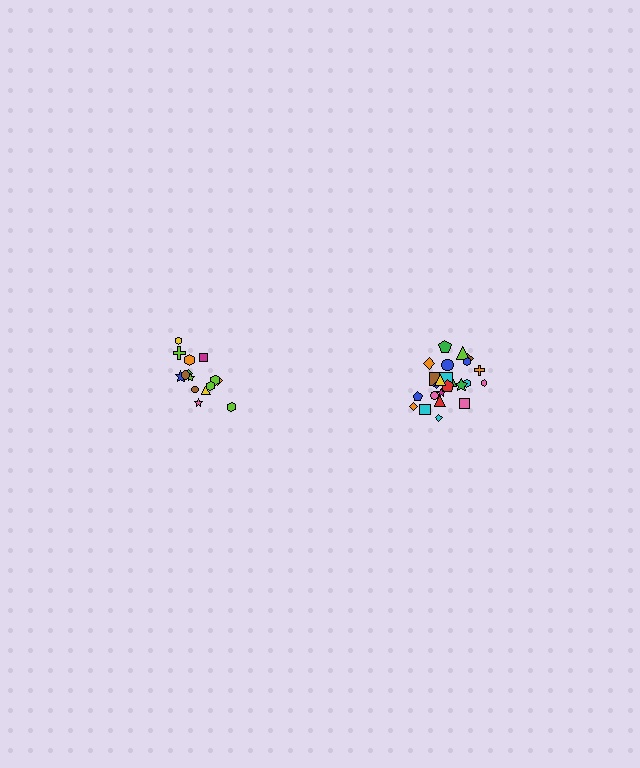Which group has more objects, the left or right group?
The right group.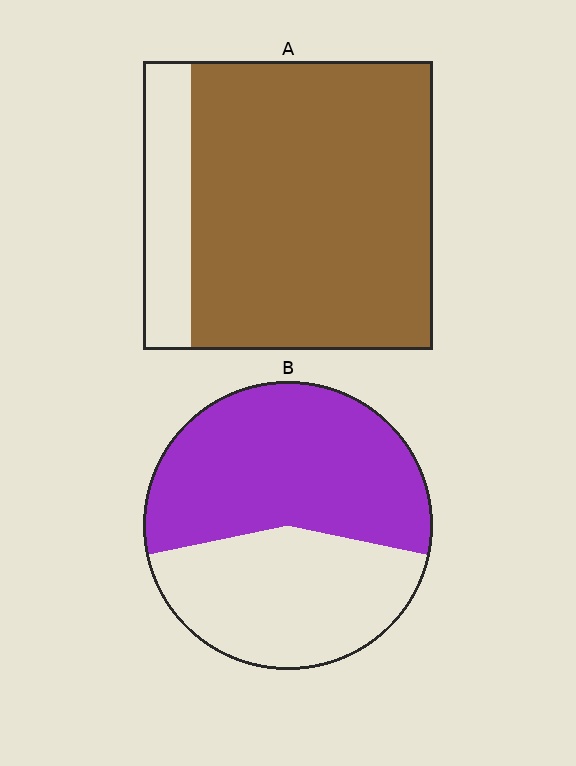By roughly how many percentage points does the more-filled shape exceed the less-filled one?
By roughly 25 percentage points (A over B).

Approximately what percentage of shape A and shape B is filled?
A is approximately 85% and B is approximately 55%.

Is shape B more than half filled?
Yes.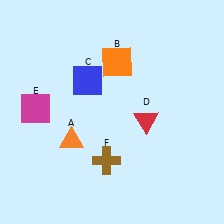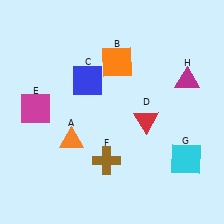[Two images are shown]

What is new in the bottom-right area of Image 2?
A cyan square (G) was added in the bottom-right area of Image 2.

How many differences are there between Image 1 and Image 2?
There are 2 differences between the two images.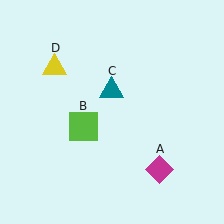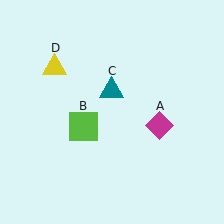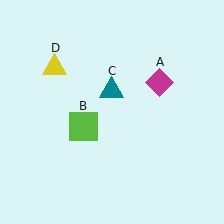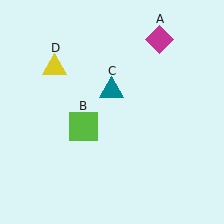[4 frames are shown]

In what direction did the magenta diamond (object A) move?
The magenta diamond (object A) moved up.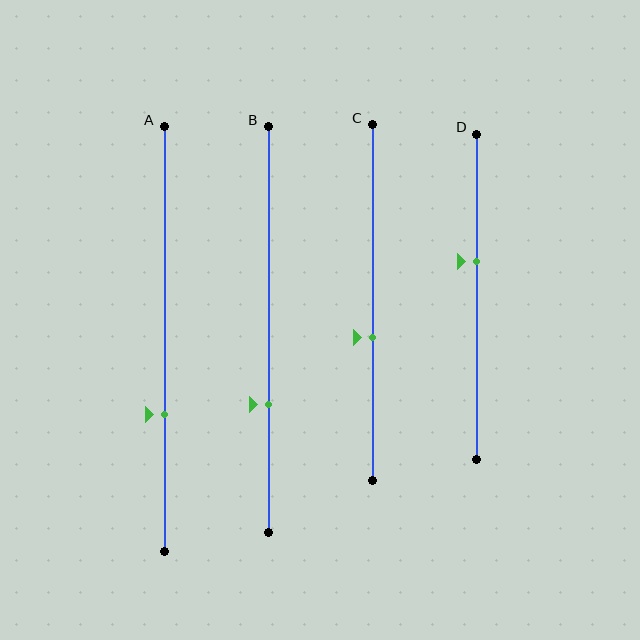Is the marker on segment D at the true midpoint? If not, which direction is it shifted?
No, the marker on segment D is shifted upward by about 11% of the segment length.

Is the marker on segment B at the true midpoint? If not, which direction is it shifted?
No, the marker on segment B is shifted downward by about 19% of the segment length.